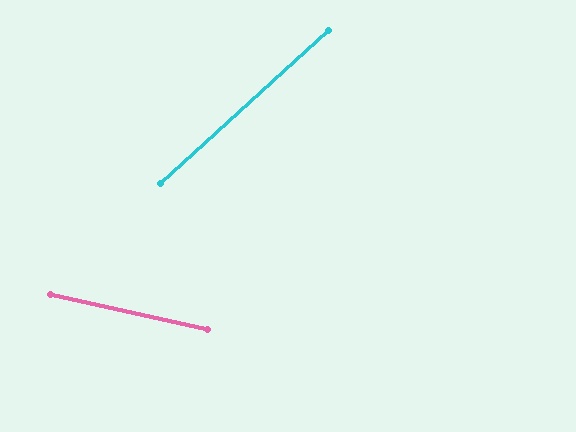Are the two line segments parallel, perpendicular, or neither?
Neither parallel nor perpendicular — they differ by about 55°.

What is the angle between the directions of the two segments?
Approximately 55 degrees.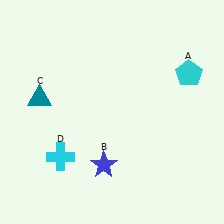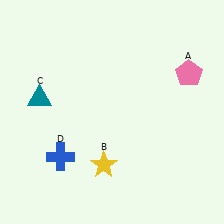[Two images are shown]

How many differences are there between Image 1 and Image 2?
There are 3 differences between the two images.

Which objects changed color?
A changed from cyan to pink. B changed from blue to yellow. D changed from cyan to blue.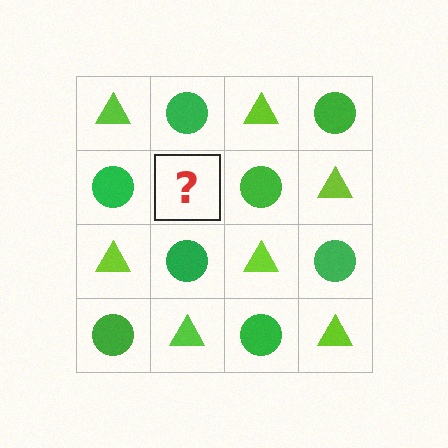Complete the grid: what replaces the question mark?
The question mark should be replaced with a lime triangle.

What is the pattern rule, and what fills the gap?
The rule is that it alternates lime triangle and green circle in a checkerboard pattern. The gap should be filled with a lime triangle.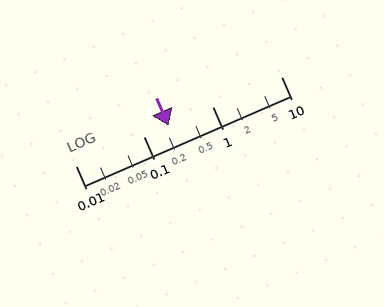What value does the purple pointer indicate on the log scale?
The pointer indicates approximately 0.23.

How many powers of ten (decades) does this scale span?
The scale spans 3 decades, from 0.01 to 10.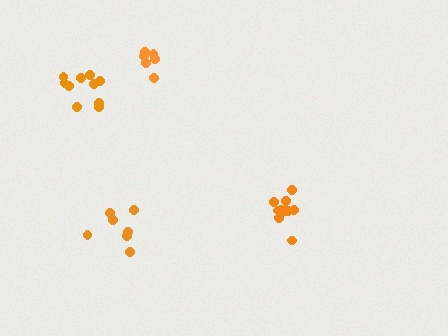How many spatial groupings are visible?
There are 4 spatial groupings.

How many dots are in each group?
Group 1: 7 dots, Group 2: 6 dots, Group 3: 10 dots, Group 4: 10 dots (33 total).